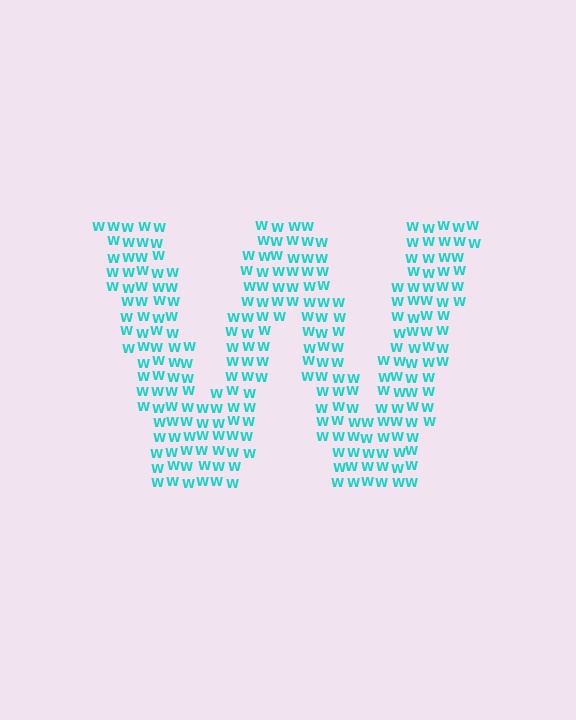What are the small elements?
The small elements are letter W's.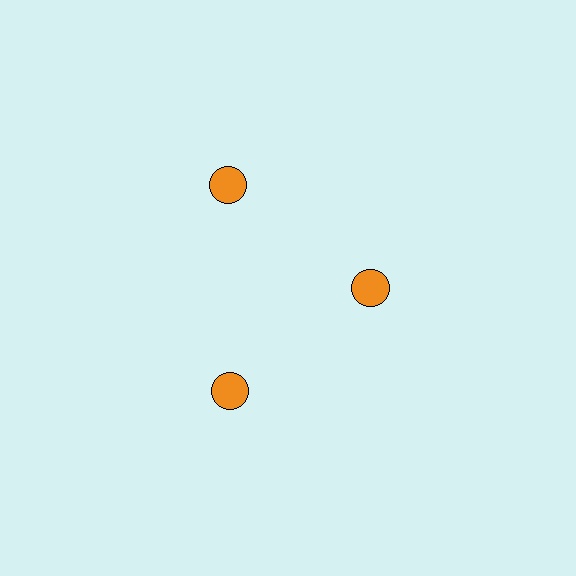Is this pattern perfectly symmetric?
No. The 3 orange circles are arranged in a ring, but one element near the 3 o'clock position is pulled inward toward the center, breaking the 3-fold rotational symmetry.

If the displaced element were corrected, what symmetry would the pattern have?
It would have 3-fold rotational symmetry — the pattern would map onto itself every 120 degrees.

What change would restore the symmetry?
The symmetry would be restored by moving it outward, back onto the ring so that all 3 circles sit at equal angles and equal distance from the center.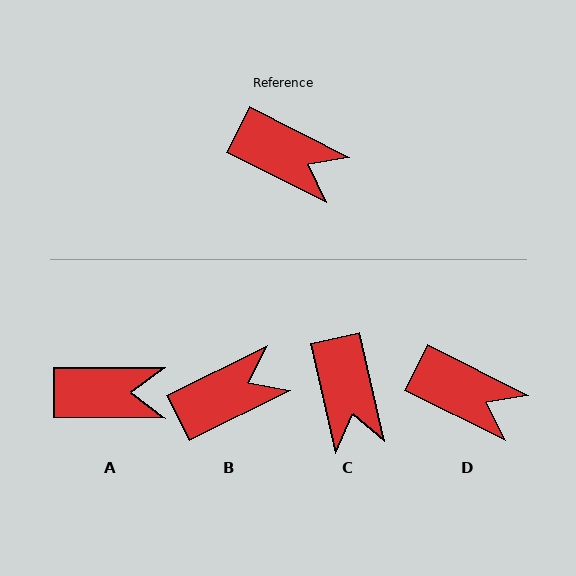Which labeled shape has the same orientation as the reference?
D.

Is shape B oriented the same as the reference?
No, it is off by about 53 degrees.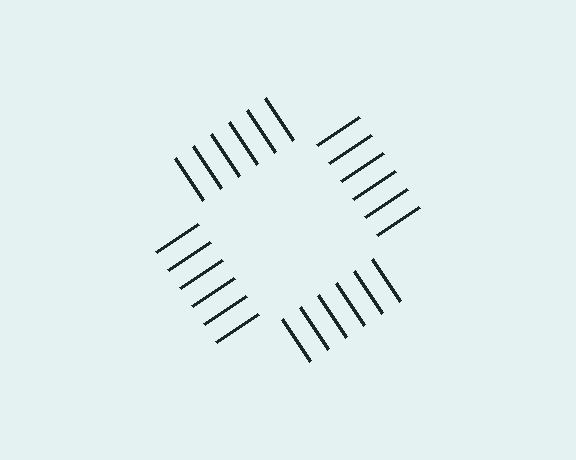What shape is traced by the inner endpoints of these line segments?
An illusory square — the line segments terminate on its edges but no continuous stroke is drawn.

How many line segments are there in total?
24 — 6 along each of the 4 edges.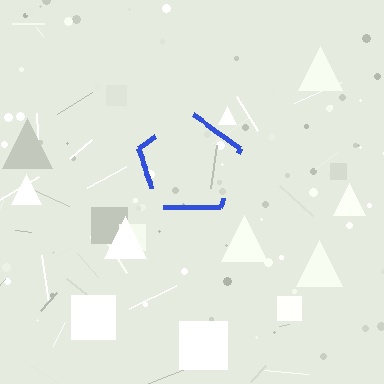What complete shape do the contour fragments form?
The contour fragments form a pentagon.